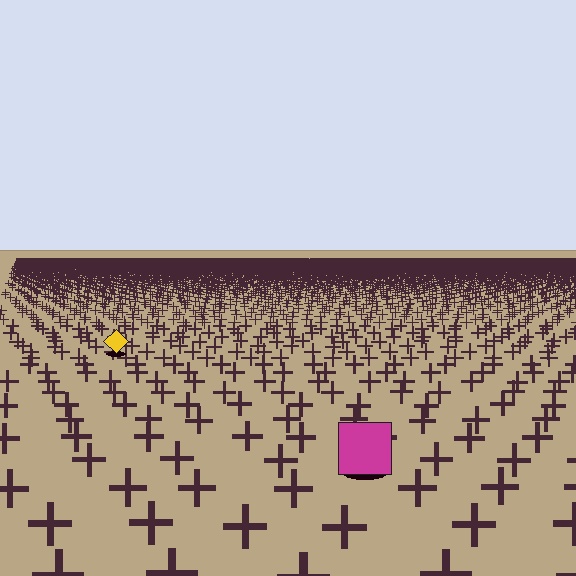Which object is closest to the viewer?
The magenta square is closest. The texture marks near it are larger and more spread out.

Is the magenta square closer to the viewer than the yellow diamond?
Yes. The magenta square is closer — you can tell from the texture gradient: the ground texture is coarser near it.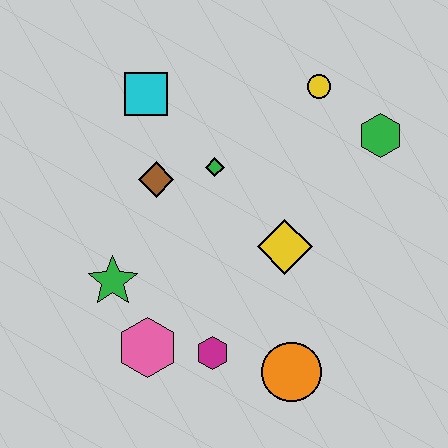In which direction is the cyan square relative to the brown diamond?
The cyan square is above the brown diamond.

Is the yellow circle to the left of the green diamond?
No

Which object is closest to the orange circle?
The magenta hexagon is closest to the orange circle.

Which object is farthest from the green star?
The green hexagon is farthest from the green star.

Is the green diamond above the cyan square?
No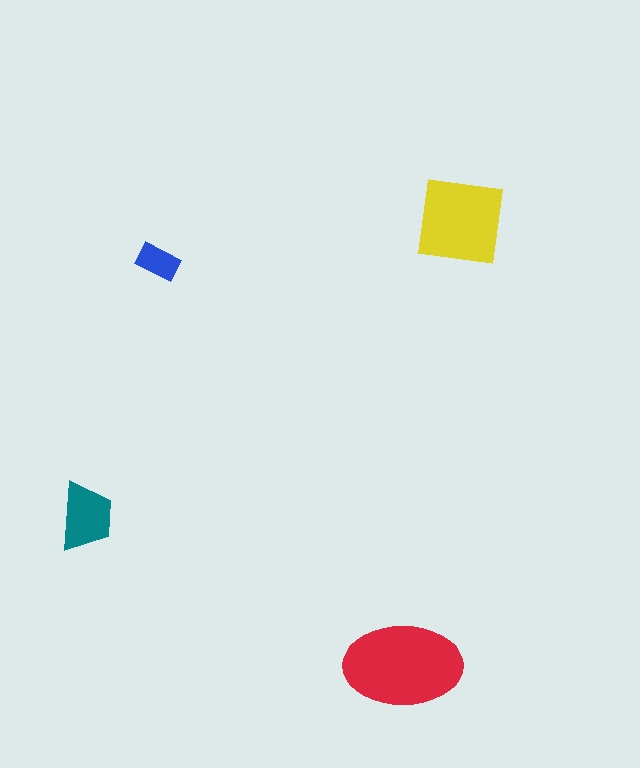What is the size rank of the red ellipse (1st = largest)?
1st.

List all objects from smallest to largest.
The blue rectangle, the teal trapezoid, the yellow square, the red ellipse.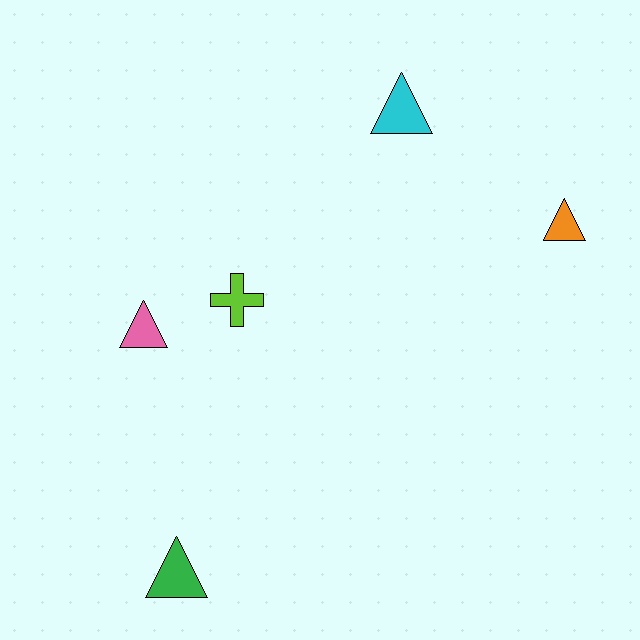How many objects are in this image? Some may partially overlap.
There are 5 objects.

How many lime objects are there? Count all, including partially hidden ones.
There is 1 lime object.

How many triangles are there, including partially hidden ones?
There are 4 triangles.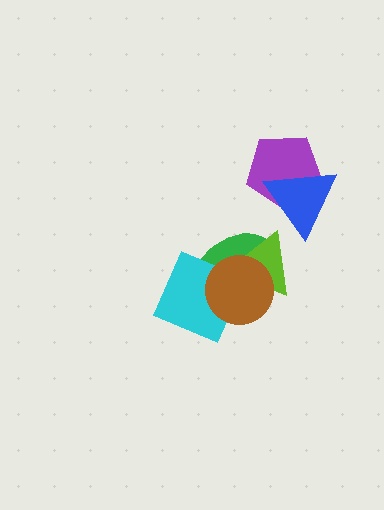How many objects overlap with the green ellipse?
3 objects overlap with the green ellipse.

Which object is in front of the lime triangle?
The brown circle is in front of the lime triangle.